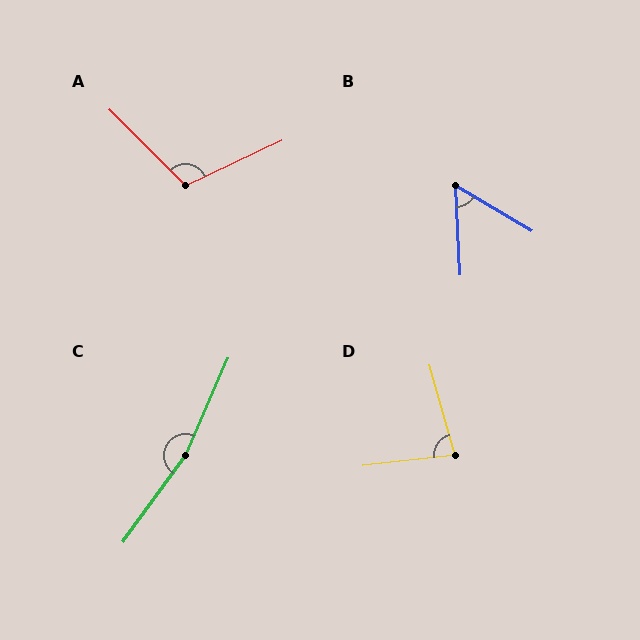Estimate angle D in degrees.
Approximately 81 degrees.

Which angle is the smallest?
B, at approximately 56 degrees.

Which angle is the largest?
C, at approximately 168 degrees.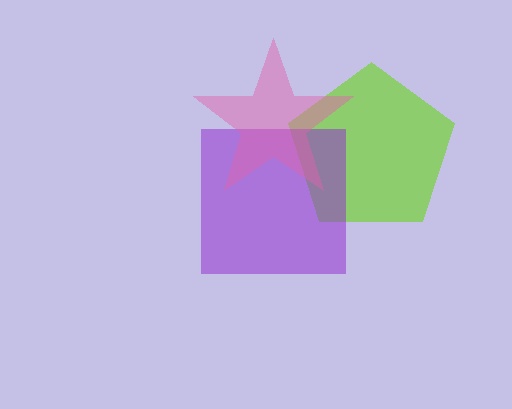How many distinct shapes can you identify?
There are 3 distinct shapes: a lime pentagon, a purple square, a pink star.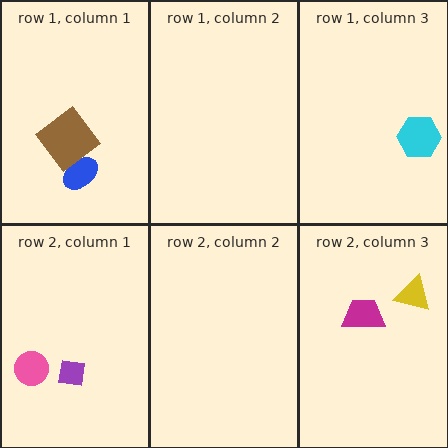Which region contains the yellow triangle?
The row 2, column 3 region.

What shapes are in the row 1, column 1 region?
The blue ellipse, the brown diamond.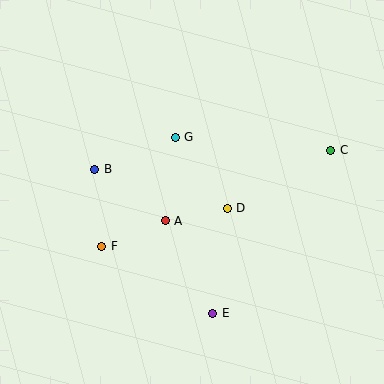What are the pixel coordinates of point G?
Point G is at (175, 137).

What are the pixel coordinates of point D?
Point D is at (227, 208).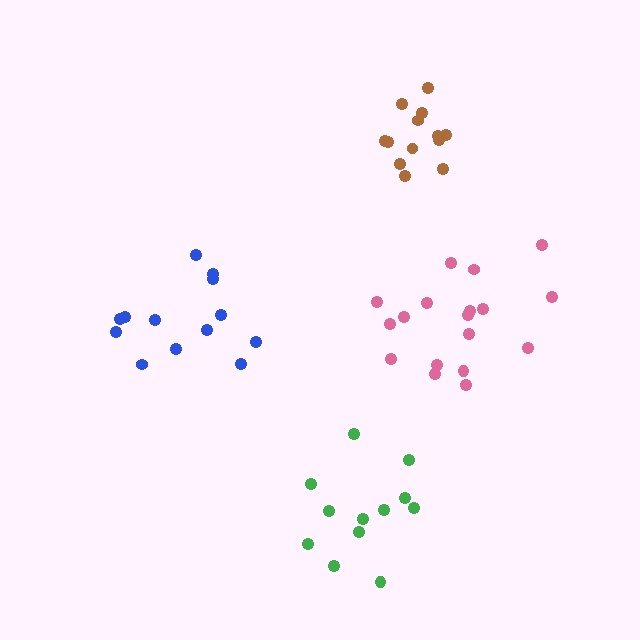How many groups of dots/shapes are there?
There are 4 groups.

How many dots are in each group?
Group 1: 18 dots, Group 2: 12 dots, Group 3: 13 dots, Group 4: 13 dots (56 total).